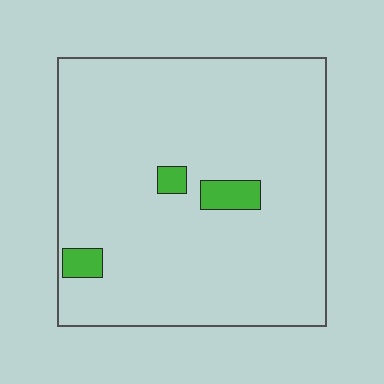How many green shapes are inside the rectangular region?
3.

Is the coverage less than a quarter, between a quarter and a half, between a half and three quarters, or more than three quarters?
Less than a quarter.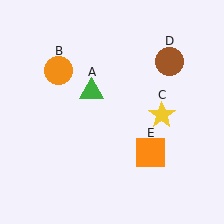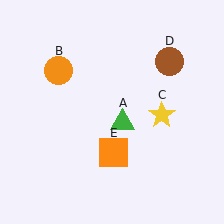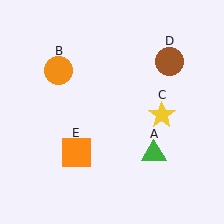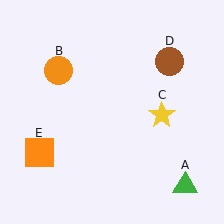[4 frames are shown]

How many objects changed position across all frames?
2 objects changed position: green triangle (object A), orange square (object E).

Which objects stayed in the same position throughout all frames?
Orange circle (object B) and yellow star (object C) and brown circle (object D) remained stationary.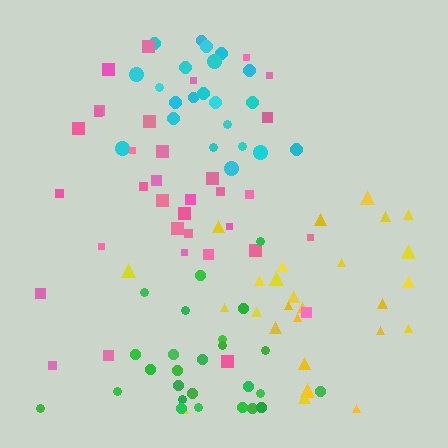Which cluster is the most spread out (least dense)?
Yellow.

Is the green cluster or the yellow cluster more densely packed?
Green.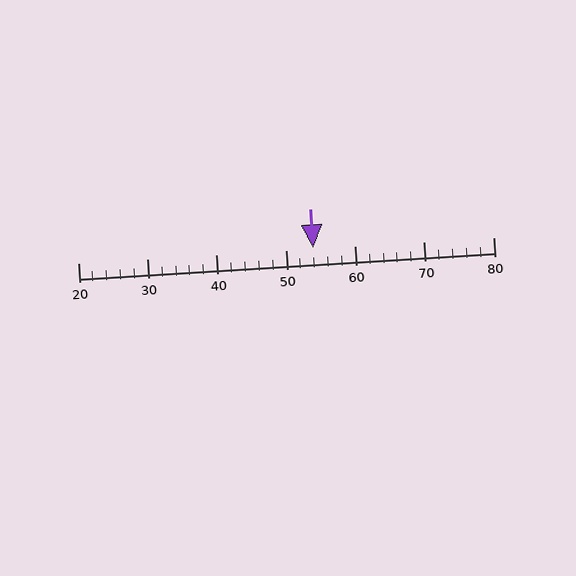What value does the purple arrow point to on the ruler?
The purple arrow points to approximately 54.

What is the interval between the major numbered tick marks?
The major tick marks are spaced 10 units apart.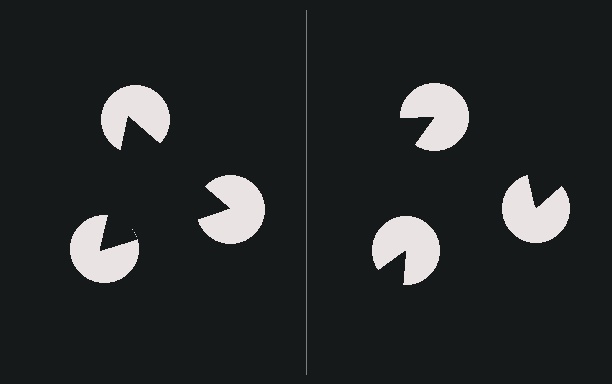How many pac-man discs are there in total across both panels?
6 — 3 on each side.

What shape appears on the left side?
An illusory triangle.